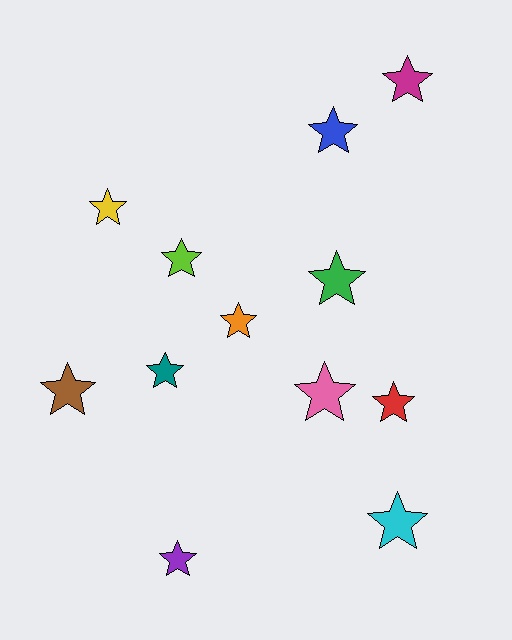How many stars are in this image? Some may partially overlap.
There are 12 stars.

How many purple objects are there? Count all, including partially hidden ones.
There is 1 purple object.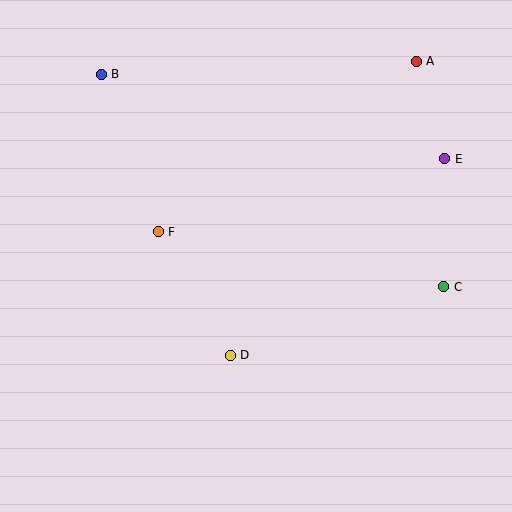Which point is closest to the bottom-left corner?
Point D is closest to the bottom-left corner.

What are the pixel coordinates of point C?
Point C is at (444, 287).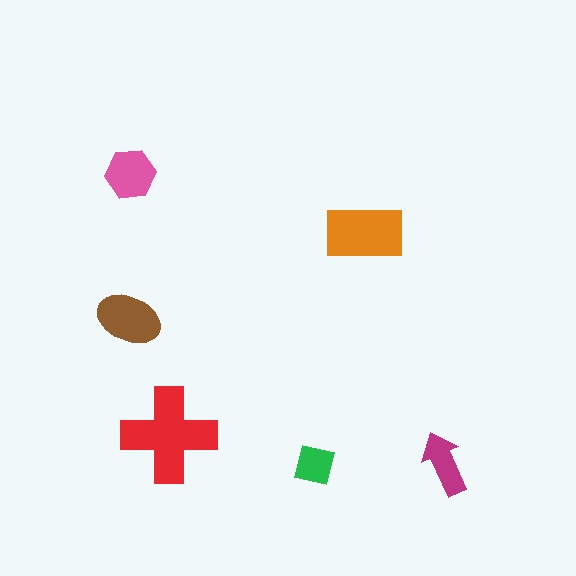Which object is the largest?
The red cross.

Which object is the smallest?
The green square.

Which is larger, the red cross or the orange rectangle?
The red cross.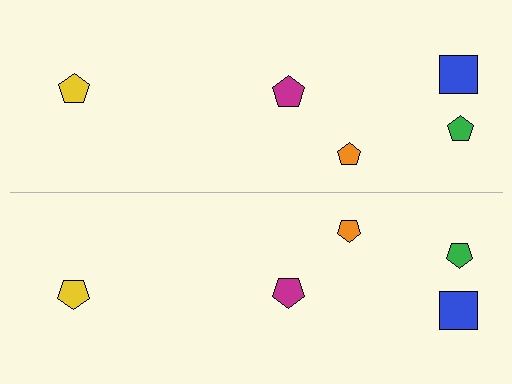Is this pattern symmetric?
Yes, this pattern has bilateral (reflection) symmetry.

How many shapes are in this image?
There are 10 shapes in this image.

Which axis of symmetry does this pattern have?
The pattern has a horizontal axis of symmetry running through the center of the image.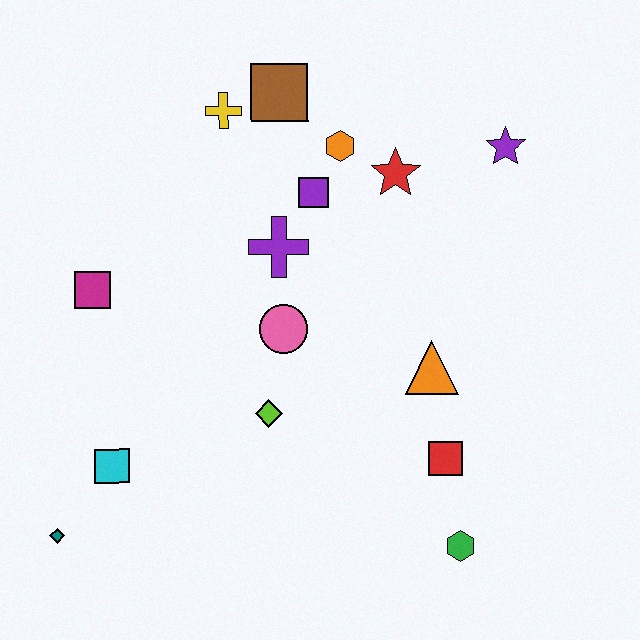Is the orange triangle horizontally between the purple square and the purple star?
Yes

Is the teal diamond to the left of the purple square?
Yes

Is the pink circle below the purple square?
Yes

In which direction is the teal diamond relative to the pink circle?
The teal diamond is to the left of the pink circle.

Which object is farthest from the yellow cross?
The green hexagon is farthest from the yellow cross.